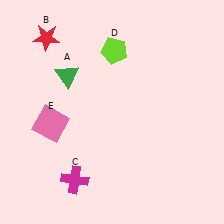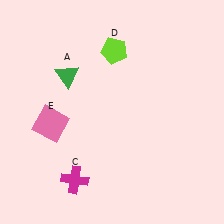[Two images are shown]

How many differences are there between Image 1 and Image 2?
There is 1 difference between the two images.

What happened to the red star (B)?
The red star (B) was removed in Image 2. It was in the top-left area of Image 1.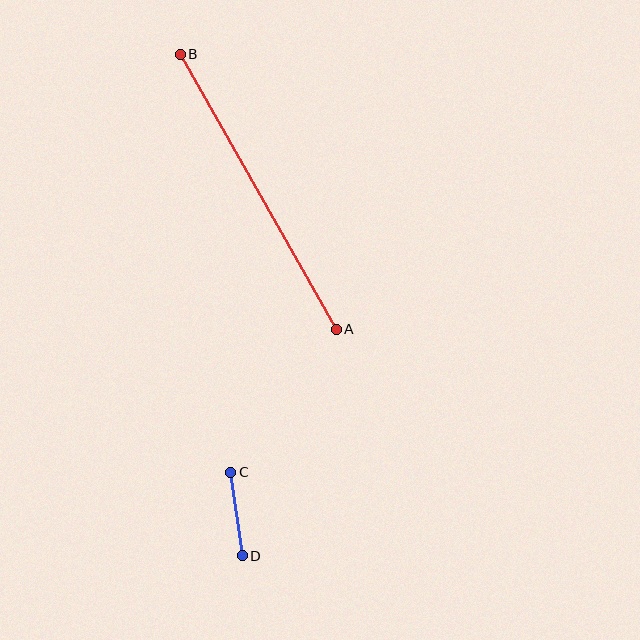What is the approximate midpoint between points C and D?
The midpoint is at approximately (237, 514) pixels.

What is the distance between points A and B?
The distance is approximately 316 pixels.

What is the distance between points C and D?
The distance is approximately 84 pixels.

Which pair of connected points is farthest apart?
Points A and B are farthest apart.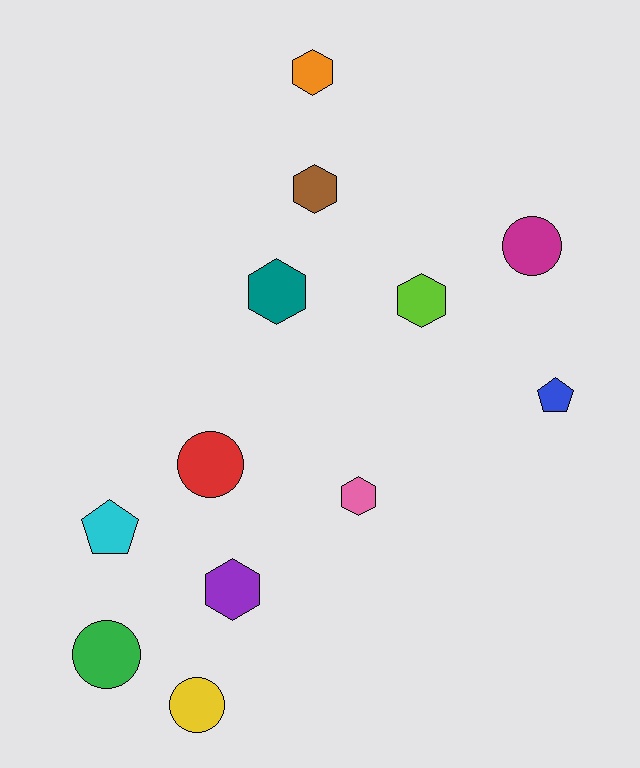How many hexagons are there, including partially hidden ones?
There are 6 hexagons.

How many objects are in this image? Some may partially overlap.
There are 12 objects.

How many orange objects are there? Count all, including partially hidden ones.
There is 1 orange object.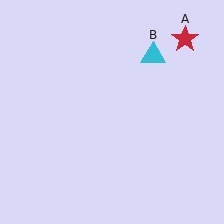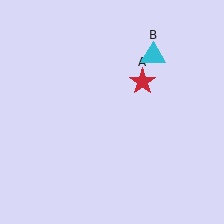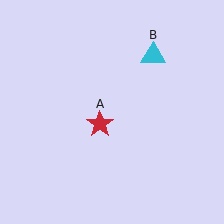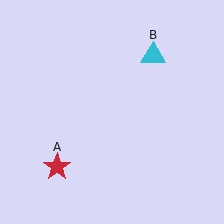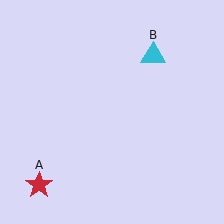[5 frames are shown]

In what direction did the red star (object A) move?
The red star (object A) moved down and to the left.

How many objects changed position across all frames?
1 object changed position: red star (object A).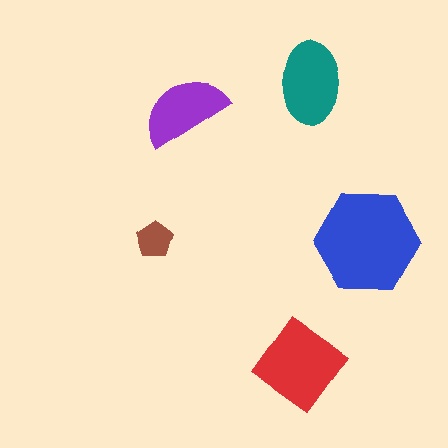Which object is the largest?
The blue hexagon.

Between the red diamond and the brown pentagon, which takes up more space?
The red diamond.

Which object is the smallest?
The brown pentagon.